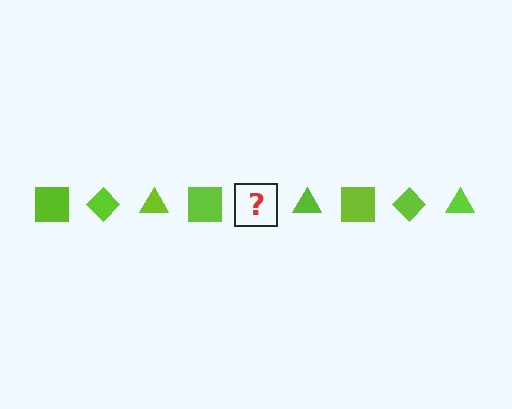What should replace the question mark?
The question mark should be replaced with a lime diamond.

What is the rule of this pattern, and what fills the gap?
The rule is that the pattern cycles through square, diamond, triangle shapes in lime. The gap should be filled with a lime diamond.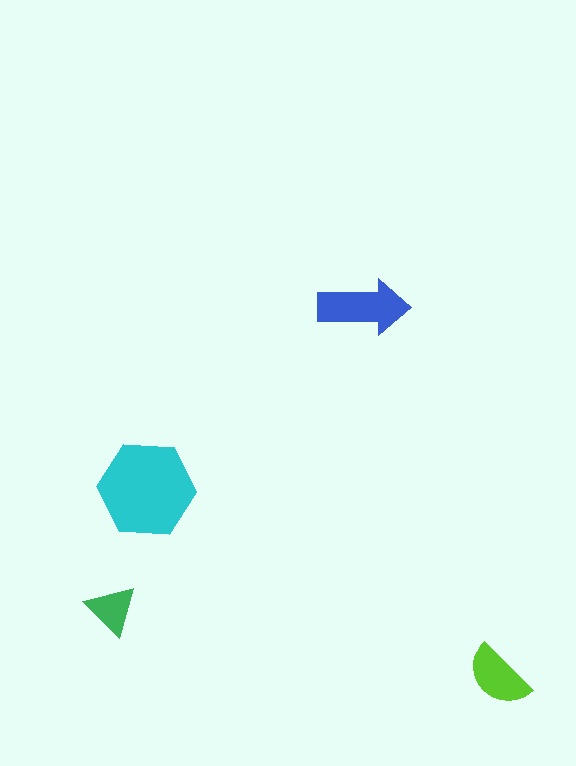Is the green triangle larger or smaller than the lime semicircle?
Smaller.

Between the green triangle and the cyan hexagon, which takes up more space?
The cyan hexagon.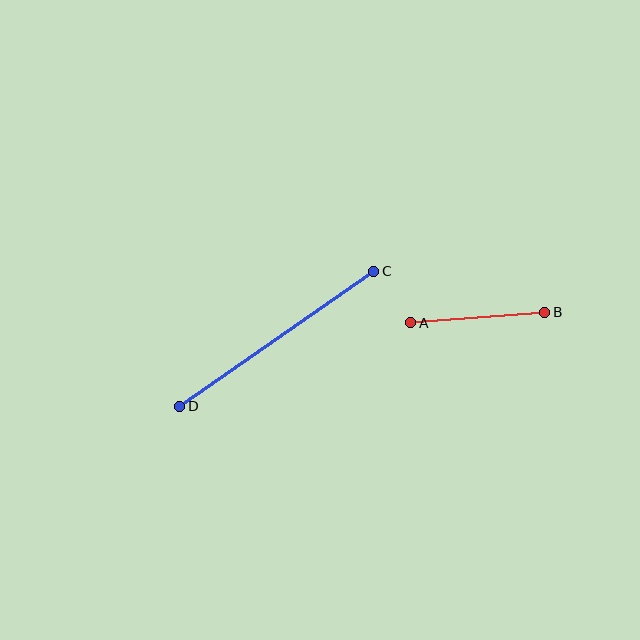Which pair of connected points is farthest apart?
Points C and D are farthest apart.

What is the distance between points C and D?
The distance is approximately 236 pixels.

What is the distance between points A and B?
The distance is approximately 134 pixels.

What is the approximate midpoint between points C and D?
The midpoint is at approximately (277, 339) pixels.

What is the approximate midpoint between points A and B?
The midpoint is at approximately (478, 317) pixels.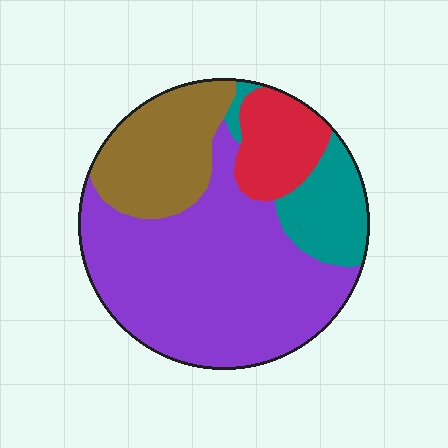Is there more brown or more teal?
Brown.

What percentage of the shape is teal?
Teal covers around 15% of the shape.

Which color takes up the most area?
Purple, at roughly 55%.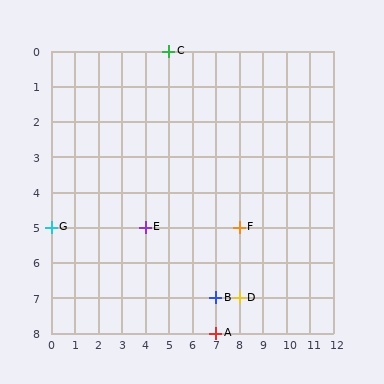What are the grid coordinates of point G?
Point G is at grid coordinates (0, 5).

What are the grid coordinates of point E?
Point E is at grid coordinates (4, 5).